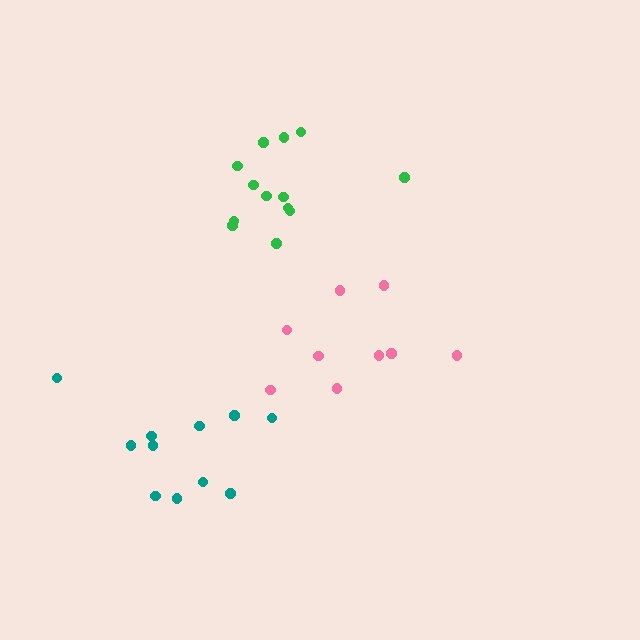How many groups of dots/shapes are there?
There are 3 groups.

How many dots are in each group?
Group 1: 13 dots, Group 2: 11 dots, Group 3: 9 dots (33 total).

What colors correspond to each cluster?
The clusters are colored: green, teal, pink.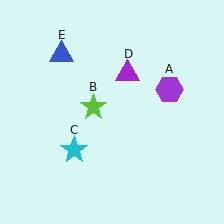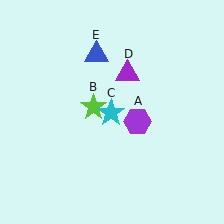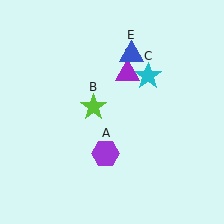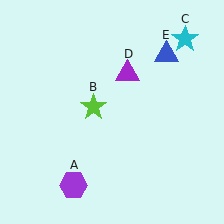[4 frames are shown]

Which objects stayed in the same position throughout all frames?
Lime star (object B) and purple triangle (object D) remained stationary.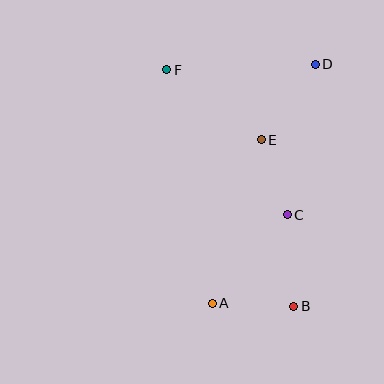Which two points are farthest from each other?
Points B and F are farthest from each other.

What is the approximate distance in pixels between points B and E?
The distance between B and E is approximately 170 pixels.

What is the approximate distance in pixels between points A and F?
The distance between A and F is approximately 238 pixels.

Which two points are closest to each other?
Points C and E are closest to each other.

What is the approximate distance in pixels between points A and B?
The distance between A and B is approximately 81 pixels.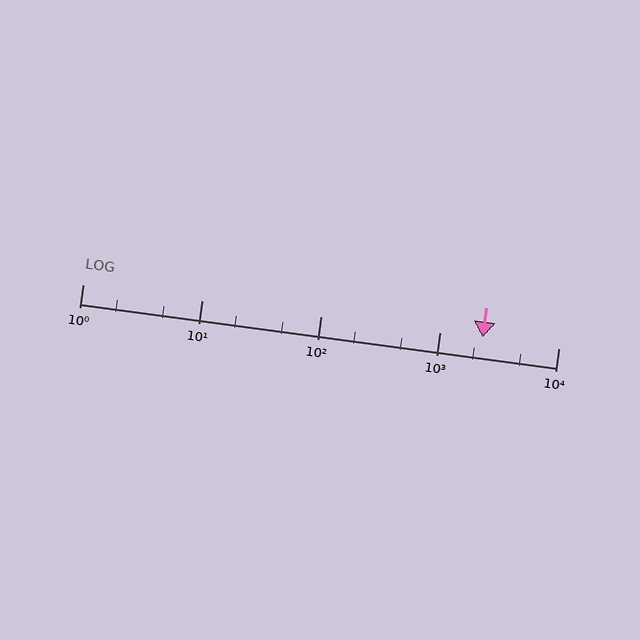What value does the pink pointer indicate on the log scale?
The pointer indicates approximately 2300.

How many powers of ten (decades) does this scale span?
The scale spans 4 decades, from 1 to 10000.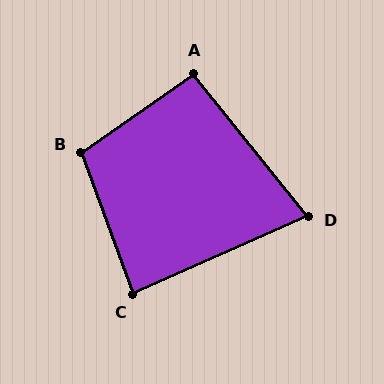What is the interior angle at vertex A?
Approximately 94 degrees (approximately right).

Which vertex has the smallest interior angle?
D, at approximately 75 degrees.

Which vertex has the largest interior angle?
B, at approximately 105 degrees.